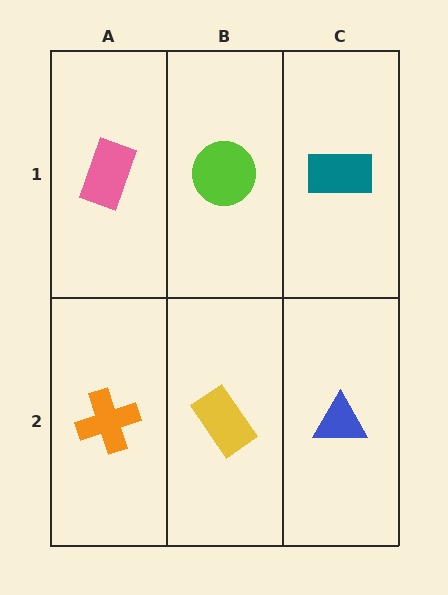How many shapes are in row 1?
3 shapes.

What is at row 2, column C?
A blue triangle.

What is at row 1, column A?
A pink rectangle.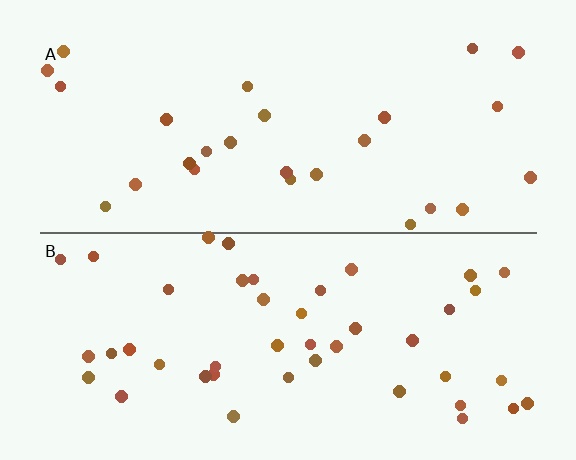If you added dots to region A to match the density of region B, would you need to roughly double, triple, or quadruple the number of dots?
Approximately double.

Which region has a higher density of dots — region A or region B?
B (the bottom).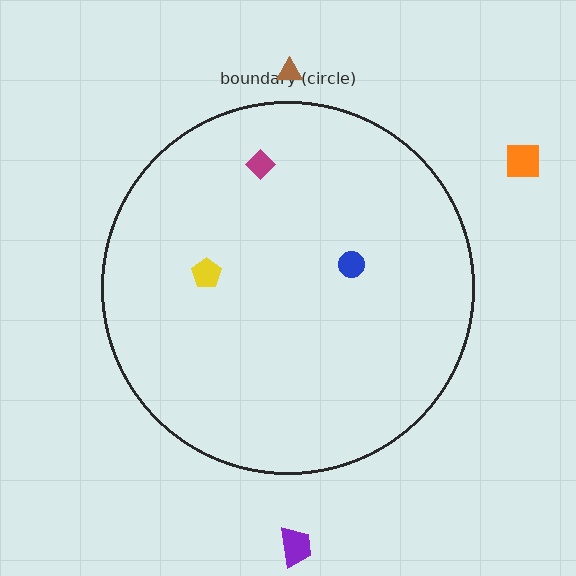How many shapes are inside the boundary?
3 inside, 3 outside.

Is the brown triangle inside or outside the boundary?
Outside.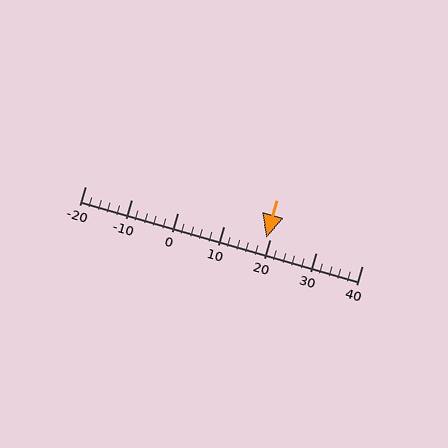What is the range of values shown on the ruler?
The ruler shows values from -20 to 40.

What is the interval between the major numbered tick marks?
The major tick marks are spaced 10 units apart.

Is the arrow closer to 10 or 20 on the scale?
The arrow is closer to 20.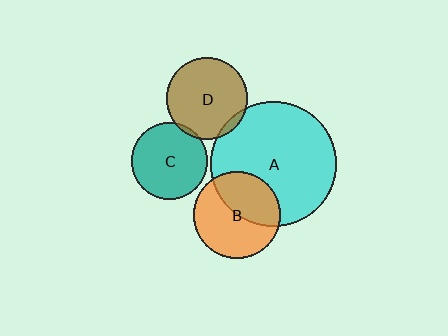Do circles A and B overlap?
Yes.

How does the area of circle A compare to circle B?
Approximately 2.1 times.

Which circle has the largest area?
Circle A (cyan).